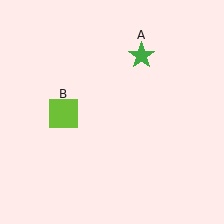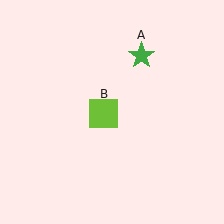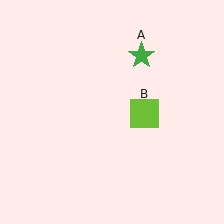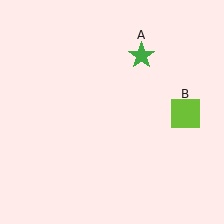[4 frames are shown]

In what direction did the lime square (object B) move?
The lime square (object B) moved right.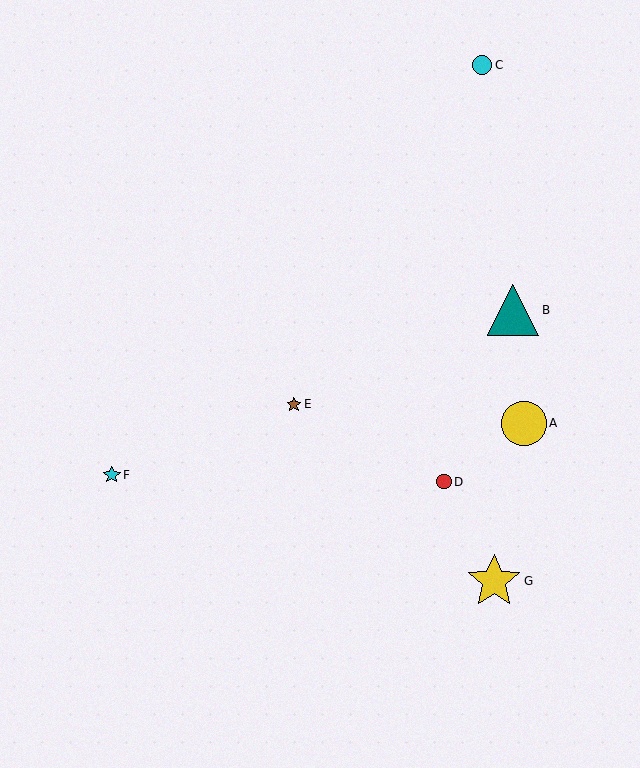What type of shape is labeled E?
Shape E is a brown star.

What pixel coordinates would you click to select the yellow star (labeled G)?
Click at (494, 581) to select the yellow star G.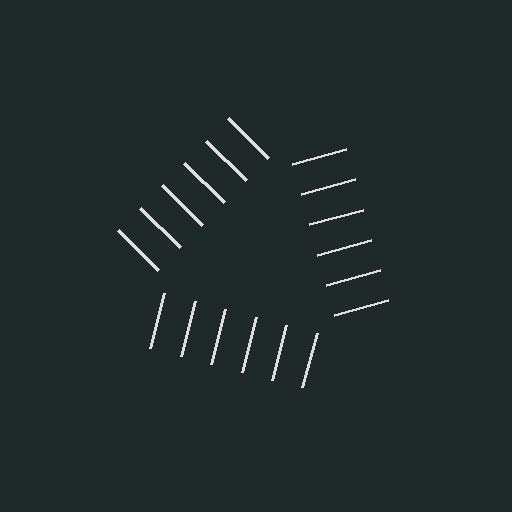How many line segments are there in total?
18 — 6 along each of the 3 edges.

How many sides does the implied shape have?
3 sides — the line-ends trace a triangle.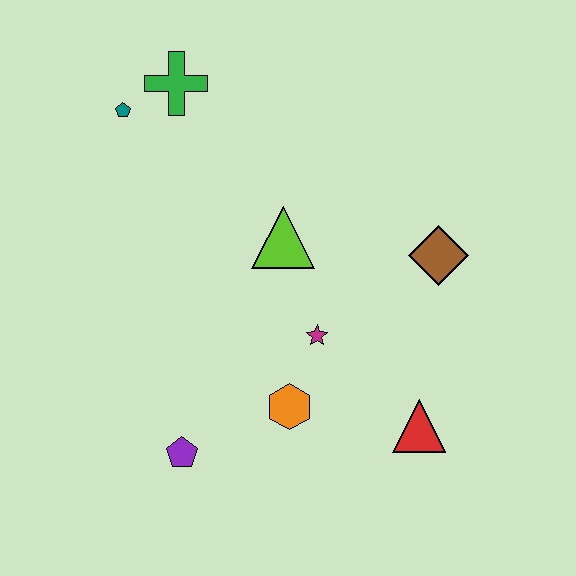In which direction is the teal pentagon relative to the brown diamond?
The teal pentagon is to the left of the brown diamond.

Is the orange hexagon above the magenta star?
No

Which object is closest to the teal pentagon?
The green cross is closest to the teal pentagon.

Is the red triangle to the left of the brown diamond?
Yes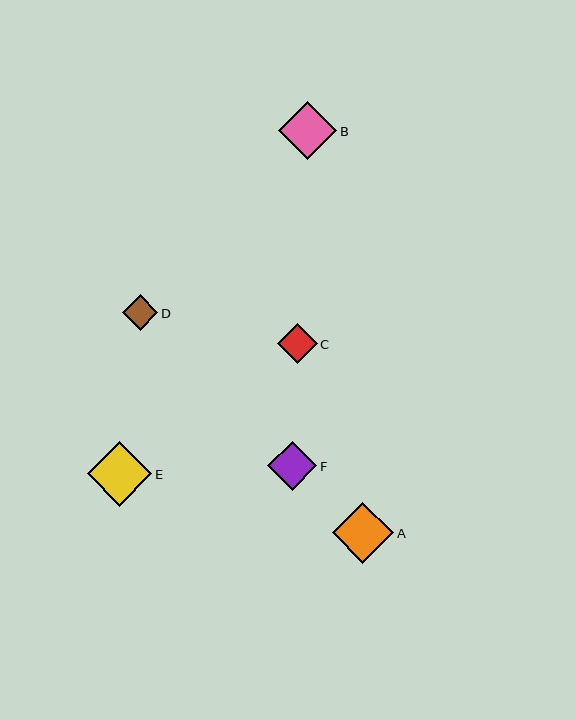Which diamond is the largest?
Diamond E is the largest with a size of approximately 64 pixels.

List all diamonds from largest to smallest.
From largest to smallest: E, A, B, F, C, D.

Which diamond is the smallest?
Diamond D is the smallest with a size of approximately 36 pixels.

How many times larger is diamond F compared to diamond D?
Diamond F is approximately 1.4 times the size of diamond D.